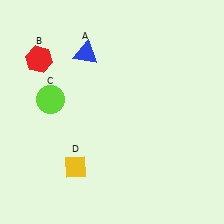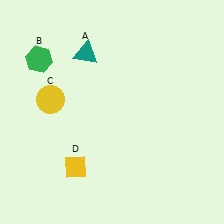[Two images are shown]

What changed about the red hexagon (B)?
In Image 1, B is red. In Image 2, it changed to green.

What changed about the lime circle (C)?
In Image 1, C is lime. In Image 2, it changed to yellow.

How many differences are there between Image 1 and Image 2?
There are 3 differences between the two images.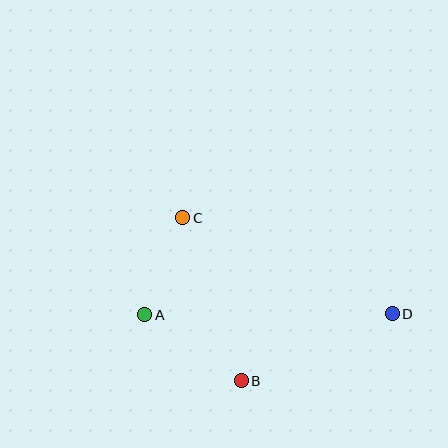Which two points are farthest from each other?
Points A and D are farthest from each other.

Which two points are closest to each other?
Points A and C are closest to each other.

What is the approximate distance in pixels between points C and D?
The distance between C and D is approximately 231 pixels.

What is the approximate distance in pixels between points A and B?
The distance between A and B is approximately 117 pixels.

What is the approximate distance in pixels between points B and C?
The distance between B and C is approximately 174 pixels.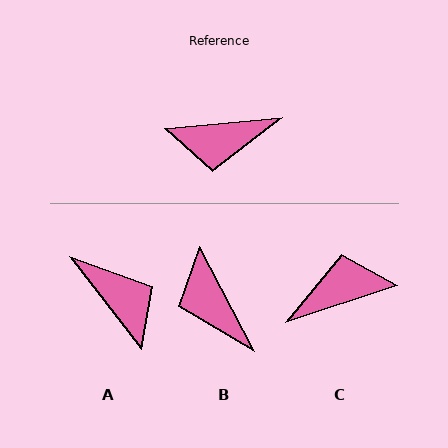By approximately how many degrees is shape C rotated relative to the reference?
Approximately 167 degrees clockwise.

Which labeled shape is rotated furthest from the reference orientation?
C, about 167 degrees away.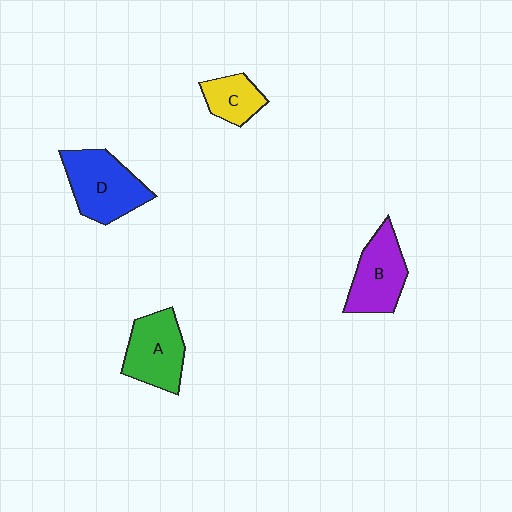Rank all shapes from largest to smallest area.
From largest to smallest: D (blue), A (green), B (purple), C (yellow).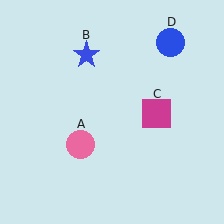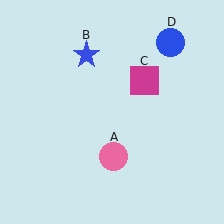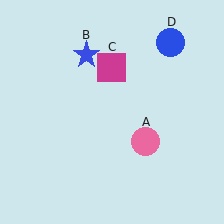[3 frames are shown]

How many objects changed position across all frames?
2 objects changed position: pink circle (object A), magenta square (object C).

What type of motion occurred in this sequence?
The pink circle (object A), magenta square (object C) rotated counterclockwise around the center of the scene.